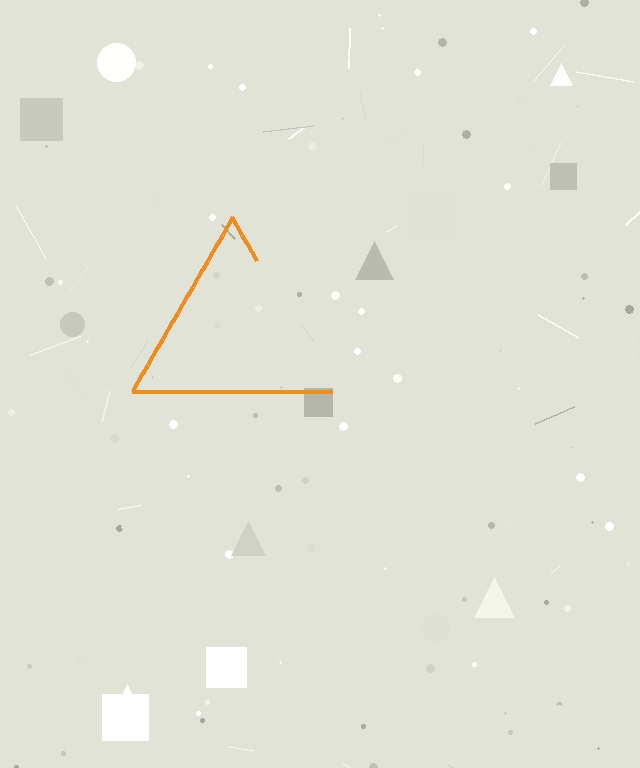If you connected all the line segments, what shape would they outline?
They would outline a triangle.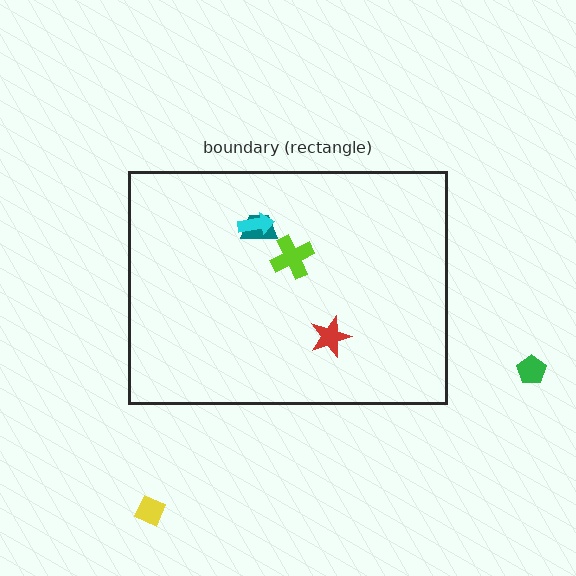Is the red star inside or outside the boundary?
Inside.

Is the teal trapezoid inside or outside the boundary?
Inside.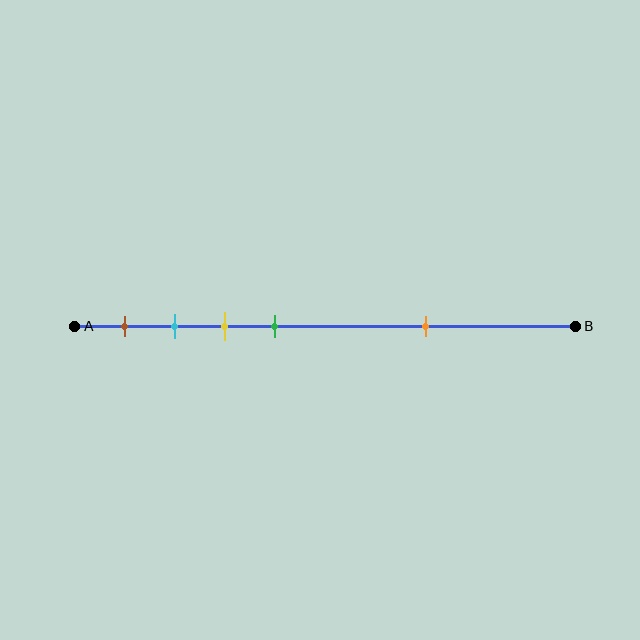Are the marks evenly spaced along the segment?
No, the marks are not evenly spaced.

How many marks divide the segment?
There are 5 marks dividing the segment.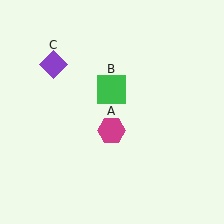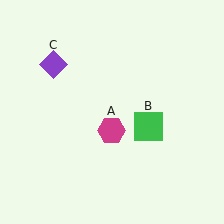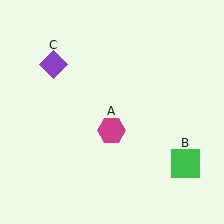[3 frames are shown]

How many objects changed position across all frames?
1 object changed position: green square (object B).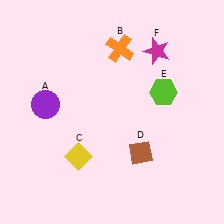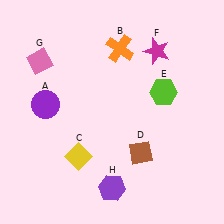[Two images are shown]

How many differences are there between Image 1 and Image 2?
There are 2 differences between the two images.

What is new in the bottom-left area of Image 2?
A purple hexagon (H) was added in the bottom-left area of Image 2.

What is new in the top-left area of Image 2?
A pink diamond (G) was added in the top-left area of Image 2.